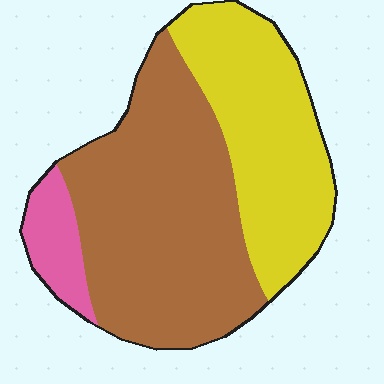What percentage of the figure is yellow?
Yellow takes up about three eighths (3/8) of the figure.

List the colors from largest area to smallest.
From largest to smallest: brown, yellow, pink.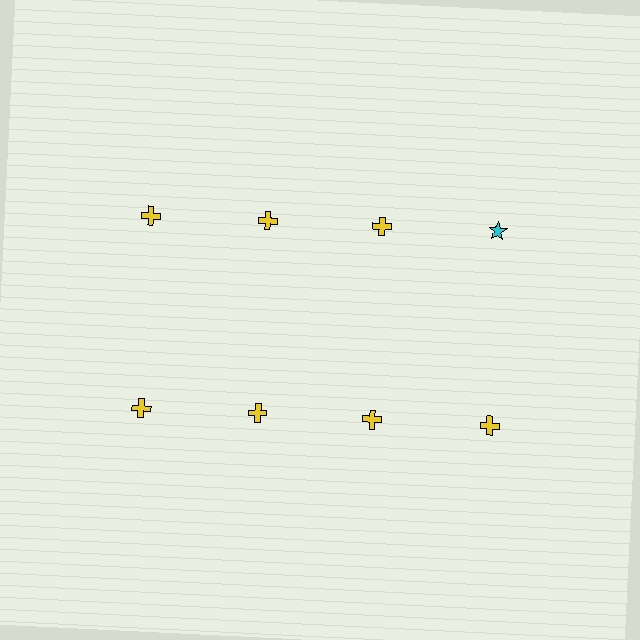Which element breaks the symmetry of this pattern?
The cyan star in the top row, second from right column breaks the symmetry. All other shapes are yellow crosses.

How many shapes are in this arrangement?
There are 8 shapes arranged in a grid pattern.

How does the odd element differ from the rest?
It differs in both color (cyan instead of yellow) and shape (star instead of cross).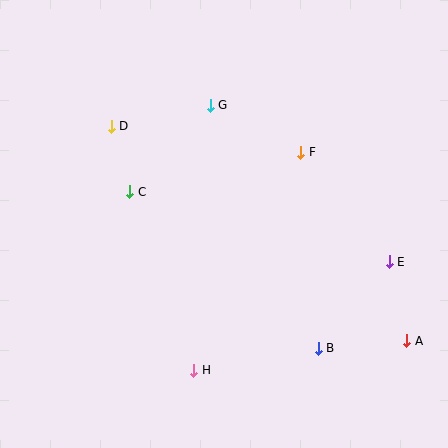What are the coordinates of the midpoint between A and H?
The midpoint between A and H is at (300, 356).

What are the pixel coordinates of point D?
Point D is at (111, 126).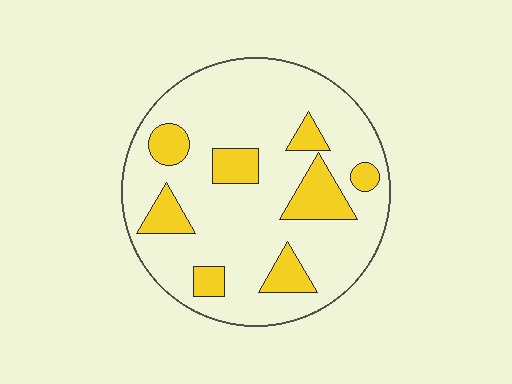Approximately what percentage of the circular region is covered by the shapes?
Approximately 20%.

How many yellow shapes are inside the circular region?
8.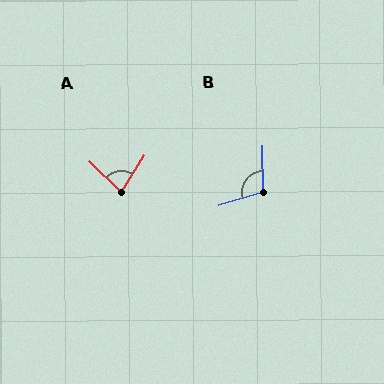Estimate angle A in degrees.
Approximately 78 degrees.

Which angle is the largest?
B, at approximately 106 degrees.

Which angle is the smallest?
A, at approximately 78 degrees.